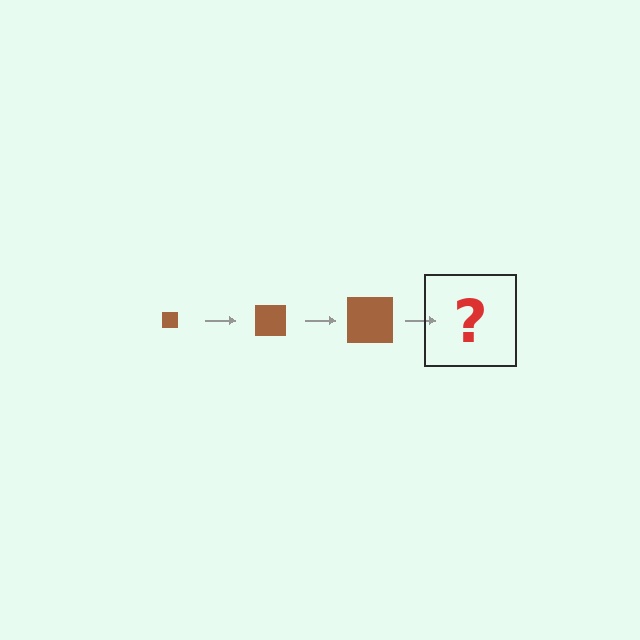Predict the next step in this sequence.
The next step is a brown square, larger than the previous one.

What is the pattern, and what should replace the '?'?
The pattern is that the square gets progressively larger each step. The '?' should be a brown square, larger than the previous one.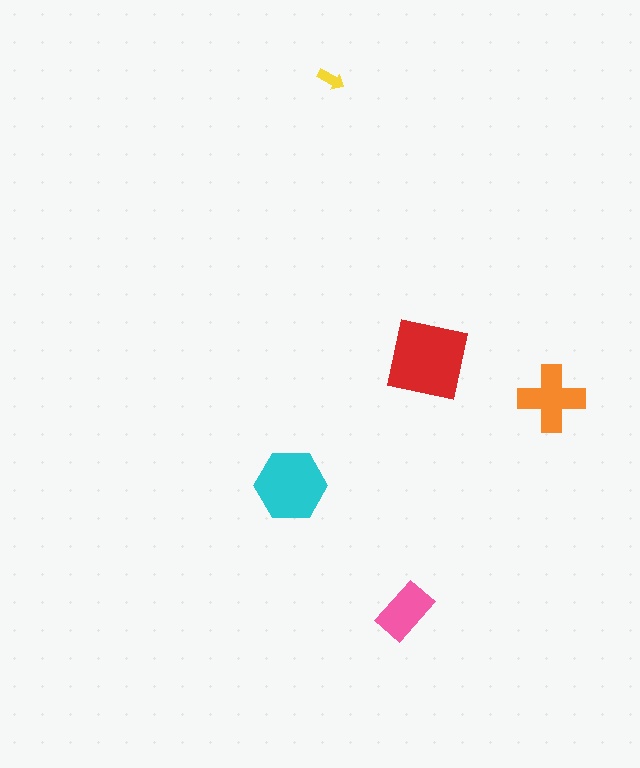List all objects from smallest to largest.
The yellow arrow, the pink rectangle, the orange cross, the cyan hexagon, the red square.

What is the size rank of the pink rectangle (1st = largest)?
4th.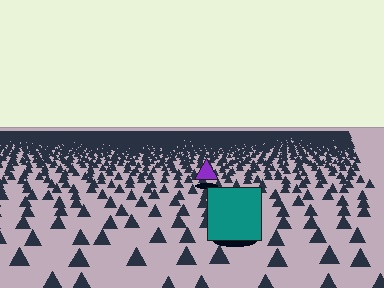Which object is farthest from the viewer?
The purple triangle is farthest from the viewer. It appears smaller and the ground texture around it is denser.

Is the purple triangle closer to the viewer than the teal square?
No. The teal square is closer — you can tell from the texture gradient: the ground texture is coarser near it.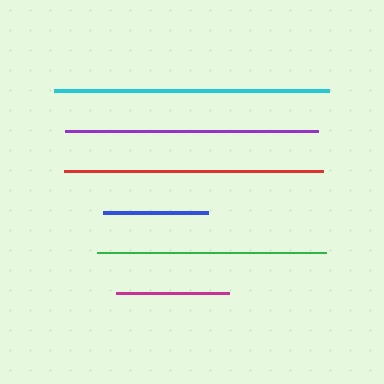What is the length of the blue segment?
The blue segment is approximately 105 pixels long.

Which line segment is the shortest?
The blue line is the shortest at approximately 105 pixels.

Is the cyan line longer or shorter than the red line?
The cyan line is longer than the red line.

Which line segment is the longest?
The cyan line is the longest at approximately 274 pixels.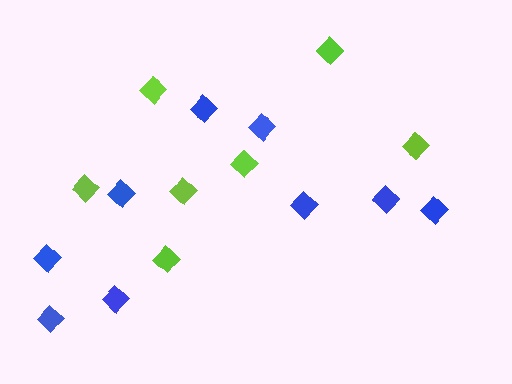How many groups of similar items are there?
There are 2 groups: one group of blue diamonds (9) and one group of lime diamonds (7).